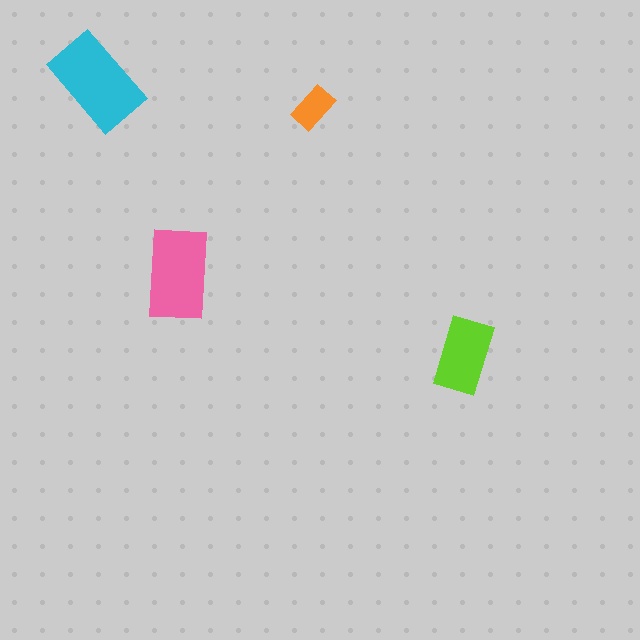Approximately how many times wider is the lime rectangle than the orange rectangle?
About 1.5 times wider.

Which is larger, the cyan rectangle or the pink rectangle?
The cyan one.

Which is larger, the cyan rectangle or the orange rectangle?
The cyan one.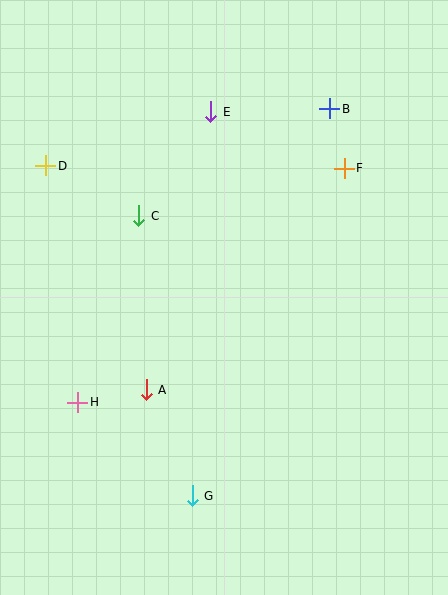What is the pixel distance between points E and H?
The distance between E and H is 320 pixels.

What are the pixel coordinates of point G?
Point G is at (192, 496).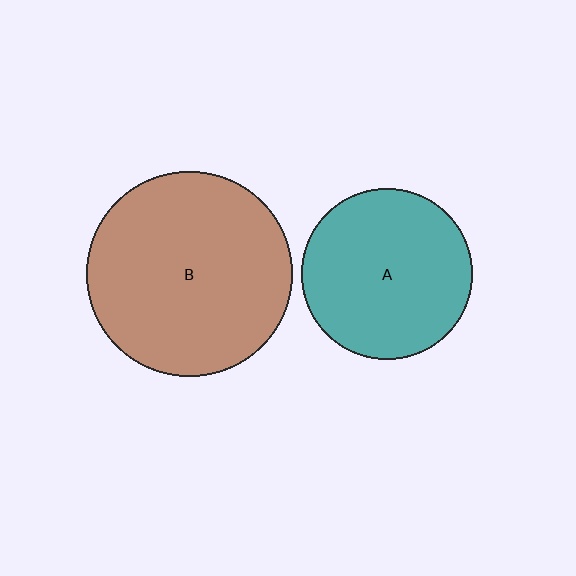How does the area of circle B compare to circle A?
Approximately 1.4 times.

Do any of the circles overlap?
No, none of the circles overlap.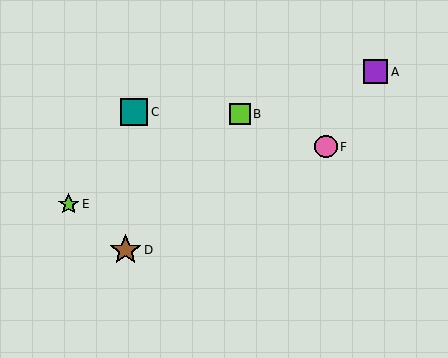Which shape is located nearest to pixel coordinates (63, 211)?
The lime star (labeled E) at (69, 204) is nearest to that location.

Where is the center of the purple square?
The center of the purple square is at (376, 72).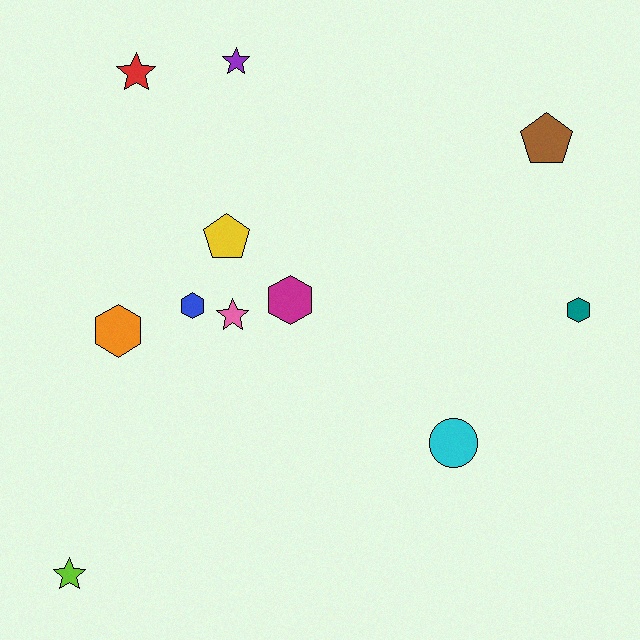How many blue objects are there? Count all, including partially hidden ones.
There is 1 blue object.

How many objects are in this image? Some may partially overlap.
There are 11 objects.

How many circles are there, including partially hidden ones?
There is 1 circle.